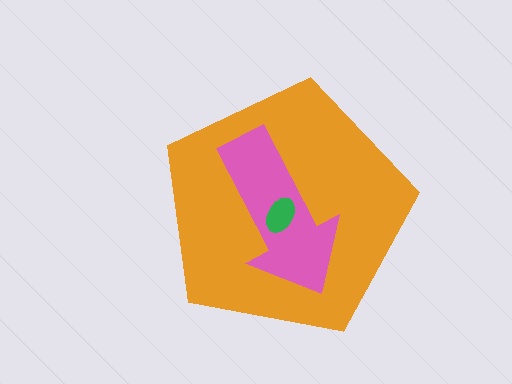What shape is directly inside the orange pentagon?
The pink arrow.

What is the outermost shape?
The orange pentagon.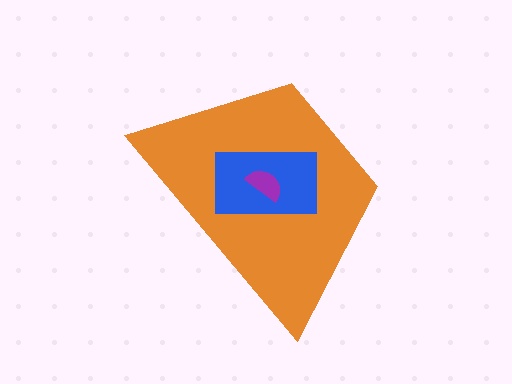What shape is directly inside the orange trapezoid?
The blue rectangle.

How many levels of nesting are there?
3.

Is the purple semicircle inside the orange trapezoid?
Yes.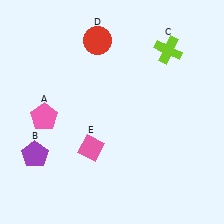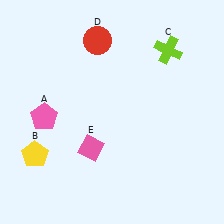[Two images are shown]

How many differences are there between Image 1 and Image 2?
There is 1 difference between the two images.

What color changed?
The pentagon (B) changed from purple in Image 1 to yellow in Image 2.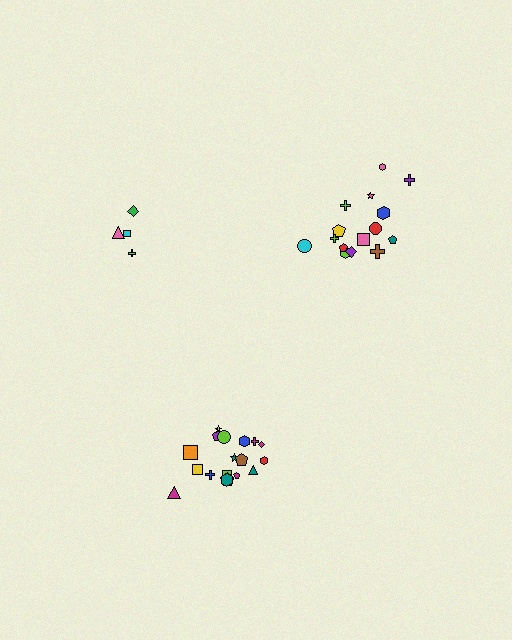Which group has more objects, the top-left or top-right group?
The top-right group.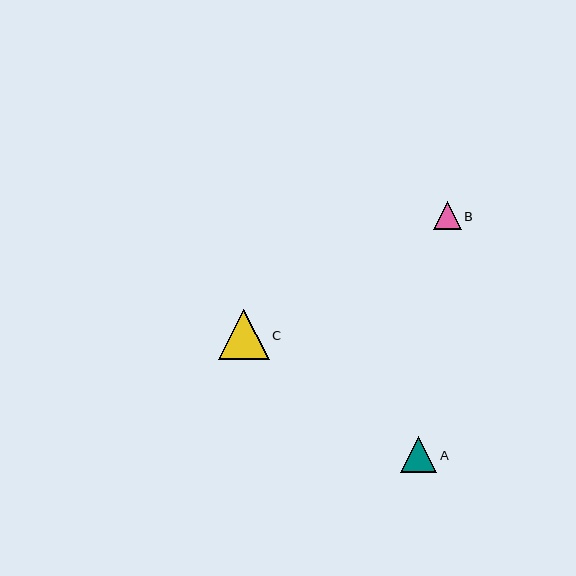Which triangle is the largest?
Triangle C is the largest with a size of approximately 50 pixels.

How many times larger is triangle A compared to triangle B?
Triangle A is approximately 1.3 times the size of triangle B.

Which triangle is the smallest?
Triangle B is the smallest with a size of approximately 28 pixels.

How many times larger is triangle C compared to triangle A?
Triangle C is approximately 1.4 times the size of triangle A.